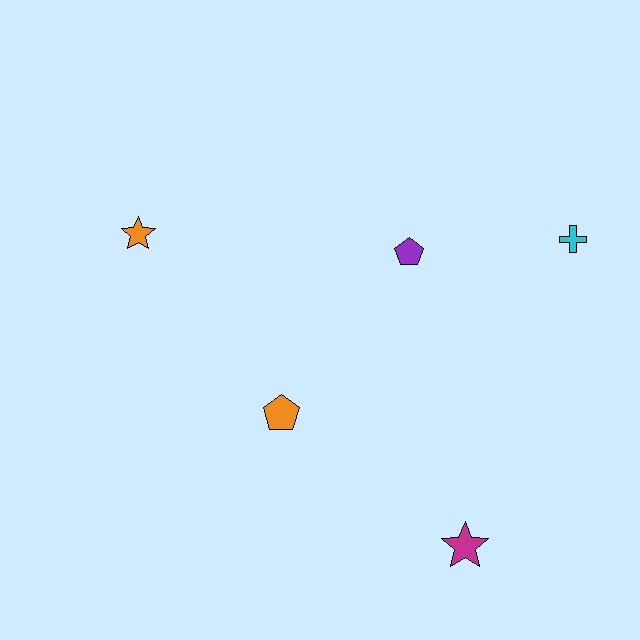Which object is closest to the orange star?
The orange pentagon is closest to the orange star.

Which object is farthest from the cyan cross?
The orange star is farthest from the cyan cross.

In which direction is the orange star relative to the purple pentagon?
The orange star is to the left of the purple pentagon.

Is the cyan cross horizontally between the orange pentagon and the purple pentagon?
No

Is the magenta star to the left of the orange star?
No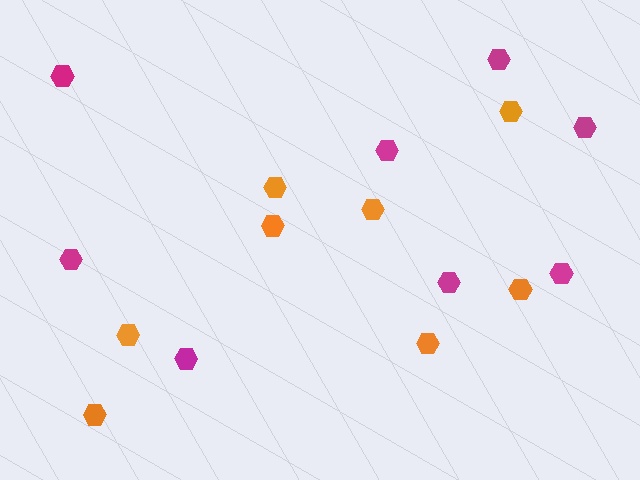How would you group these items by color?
There are 2 groups: one group of magenta hexagons (8) and one group of orange hexagons (8).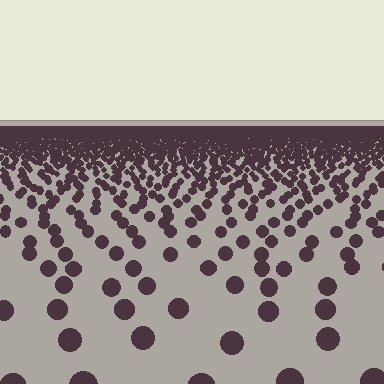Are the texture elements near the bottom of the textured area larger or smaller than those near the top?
Larger. Near the bottom, elements are closer to the viewer and appear at a bigger on-screen size.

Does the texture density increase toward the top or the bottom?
Density increases toward the top.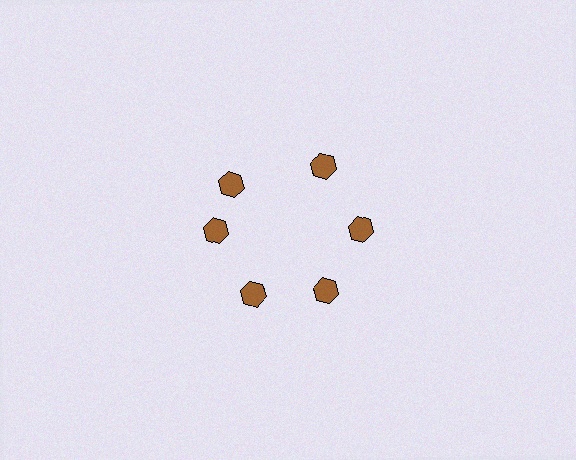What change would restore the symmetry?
The symmetry would be restored by rotating it back into even spacing with its neighbors so that all 6 hexagons sit at equal angles and equal distance from the center.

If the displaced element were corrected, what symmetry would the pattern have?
It would have 6-fold rotational symmetry — the pattern would map onto itself every 60 degrees.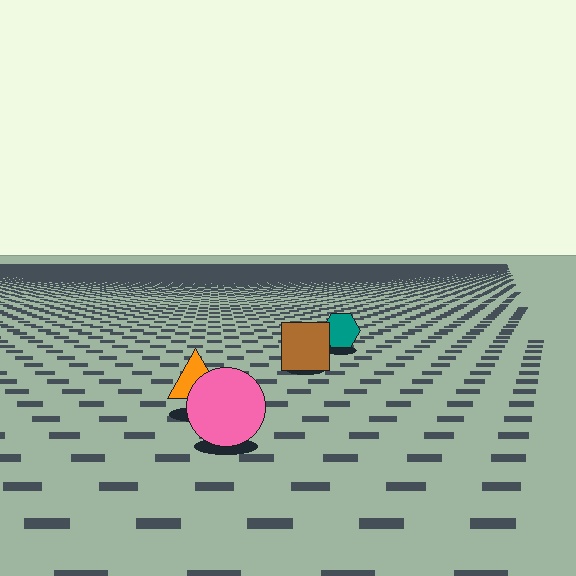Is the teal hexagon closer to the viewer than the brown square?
No. The brown square is closer — you can tell from the texture gradient: the ground texture is coarser near it.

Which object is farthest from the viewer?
The teal hexagon is farthest from the viewer. It appears smaller and the ground texture around it is denser.